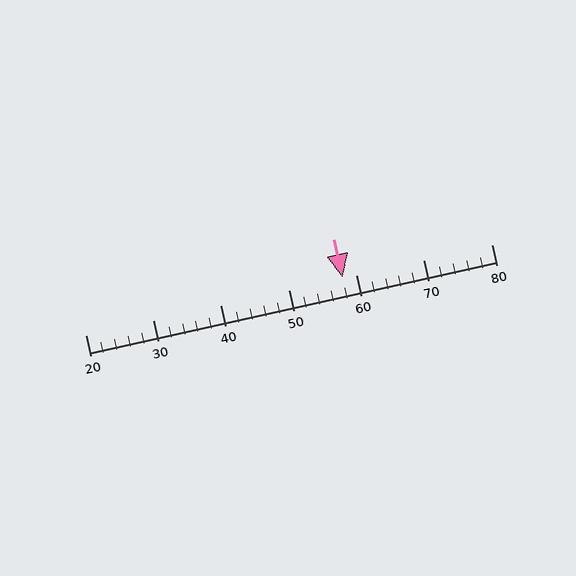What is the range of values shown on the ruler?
The ruler shows values from 20 to 80.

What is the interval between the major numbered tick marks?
The major tick marks are spaced 10 units apart.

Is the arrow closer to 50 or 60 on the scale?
The arrow is closer to 60.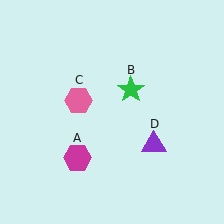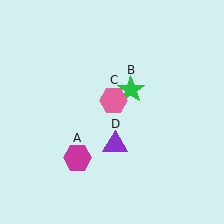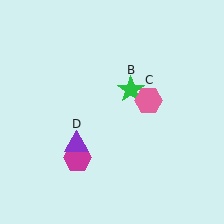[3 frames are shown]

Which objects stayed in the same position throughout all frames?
Magenta hexagon (object A) and green star (object B) remained stationary.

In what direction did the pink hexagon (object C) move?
The pink hexagon (object C) moved right.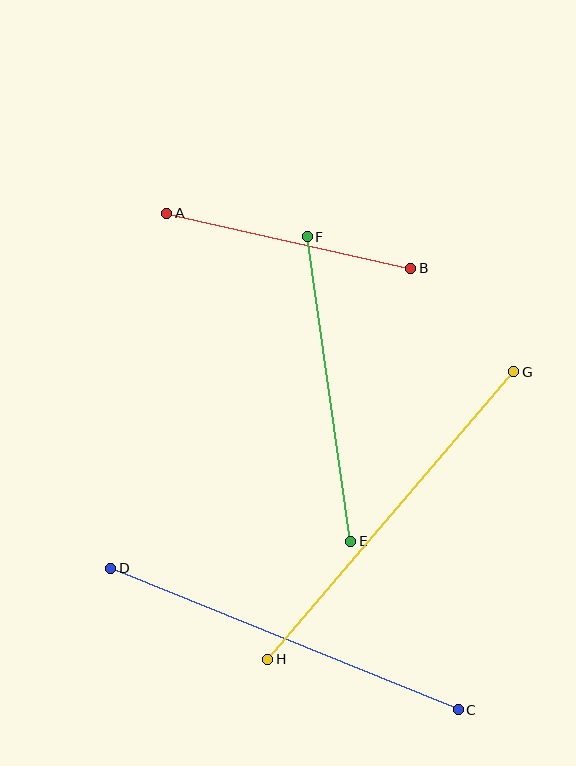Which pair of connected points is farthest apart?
Points G and H are farthest apart.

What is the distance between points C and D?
The distance is approximately 375 pixels.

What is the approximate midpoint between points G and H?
The midpoint is at approximately (391, 515) pixels.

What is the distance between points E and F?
The distance is approximately 307 pixels.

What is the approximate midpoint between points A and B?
The midpoint is at approximately (289, 241) pixels.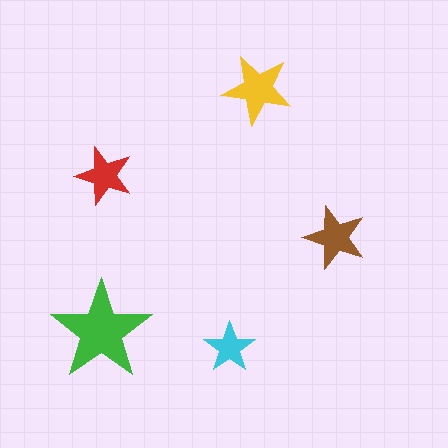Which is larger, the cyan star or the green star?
The green one.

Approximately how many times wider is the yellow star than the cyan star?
About 1.5 times wider.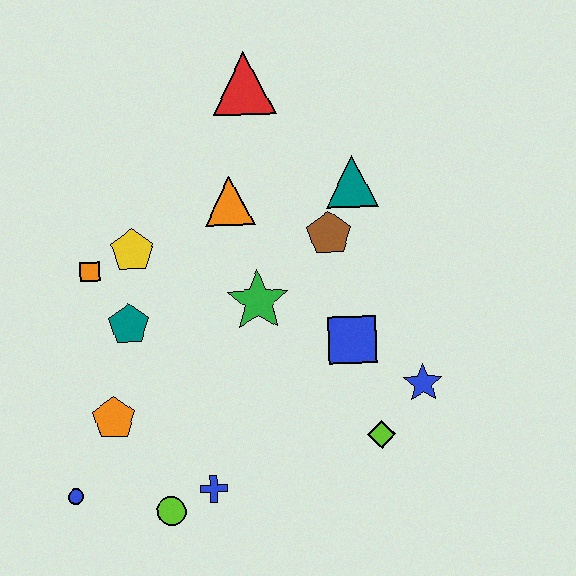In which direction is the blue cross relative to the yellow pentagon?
The blue cross is below the yellow pentagon.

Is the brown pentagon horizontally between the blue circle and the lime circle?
No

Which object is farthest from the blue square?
The blue circle is farthest from the blue square.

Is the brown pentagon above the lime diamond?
Yes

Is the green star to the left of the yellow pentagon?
No